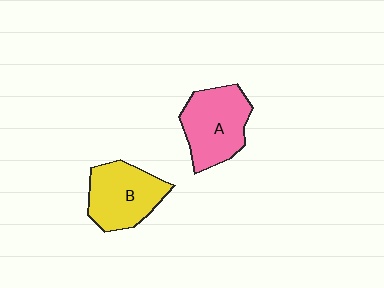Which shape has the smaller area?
Shape B (yellow).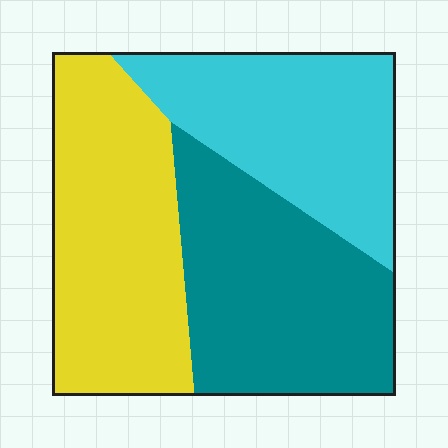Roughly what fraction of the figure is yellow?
Yellow takes up about one third (1/3) of the figure.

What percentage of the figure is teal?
Teal covers about 35% of the figure.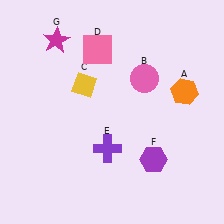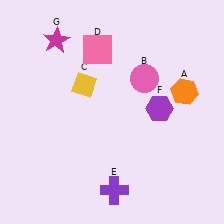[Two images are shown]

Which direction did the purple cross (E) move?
The purple cross (E) moved down.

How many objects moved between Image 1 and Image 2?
2 objects moved between the two images.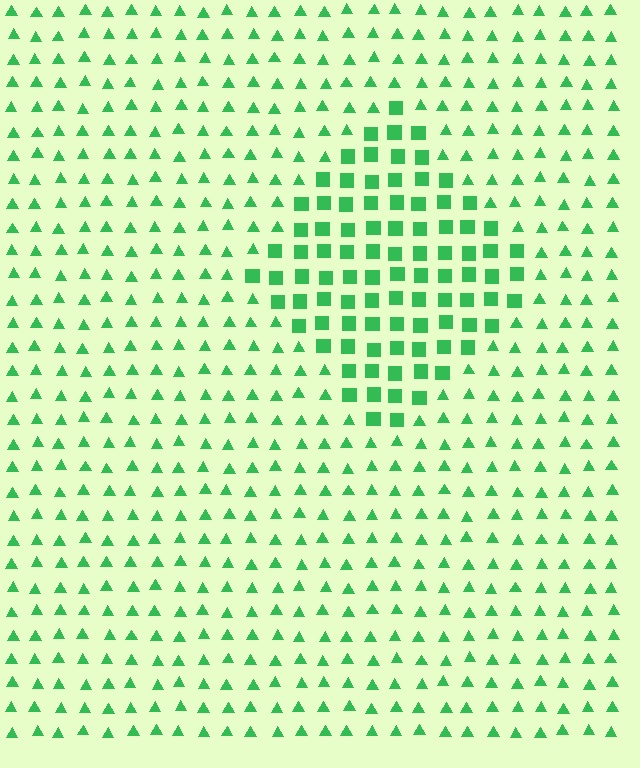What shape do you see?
I see a diamond.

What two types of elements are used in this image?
The image uses squares inside the diamond region and triangles outside it.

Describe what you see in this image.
The image is filled with small green elements arranged in a uniform grid. A diamond-shaped region contains squares, while the surrounding area contains triangles. The boundary is defined purely by the change in element shape.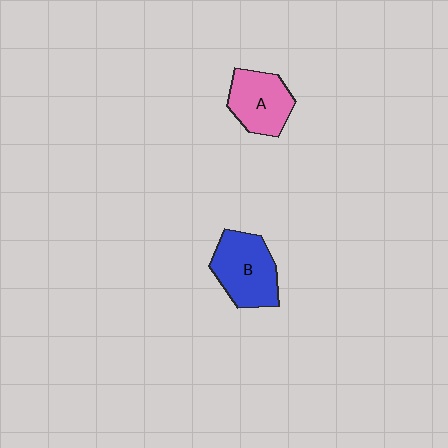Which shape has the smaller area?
Shape A (pink).